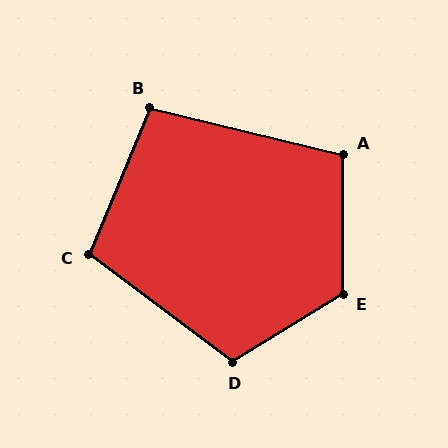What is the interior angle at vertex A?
Approximately 104 degrees (obtuse).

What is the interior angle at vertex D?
Approximately 112 degrees (obtuse).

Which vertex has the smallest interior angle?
B, at approximately 99 degrees.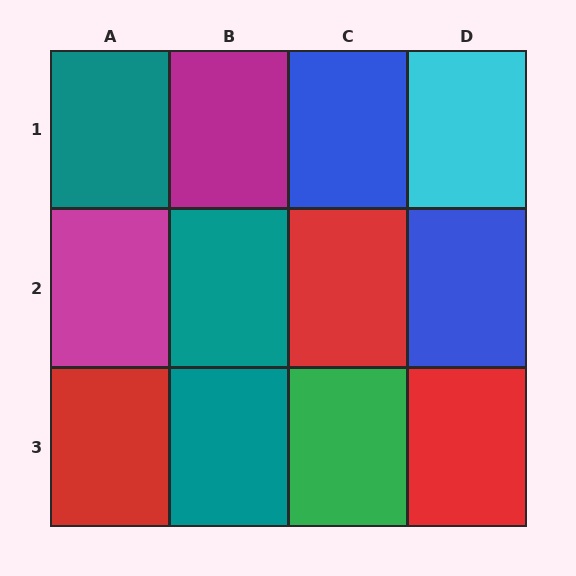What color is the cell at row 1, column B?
Magenta.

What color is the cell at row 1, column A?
Teal.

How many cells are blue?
2 cells are blue.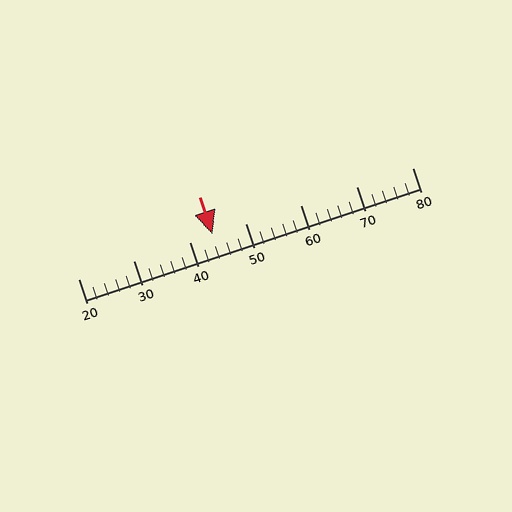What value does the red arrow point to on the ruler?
The red arrow points to approximately 44.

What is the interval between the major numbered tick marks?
The major tick marks are spaced 10 units apart.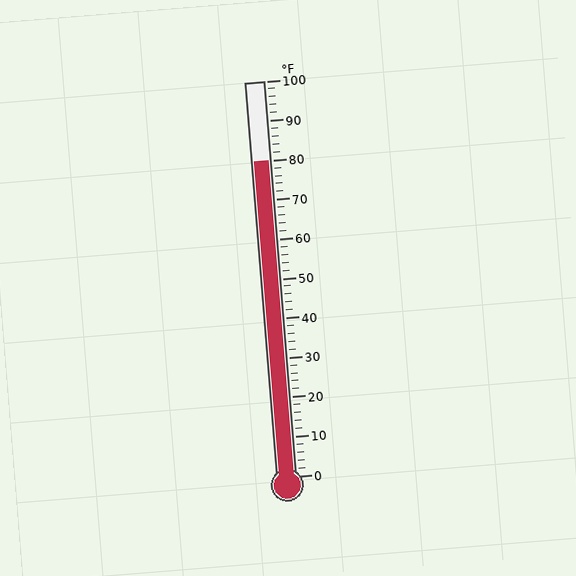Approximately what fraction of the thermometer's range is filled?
The thermometer is filled to approximately 80% of its range.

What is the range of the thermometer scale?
The thermometer scale ranges from 0°F to 100°F.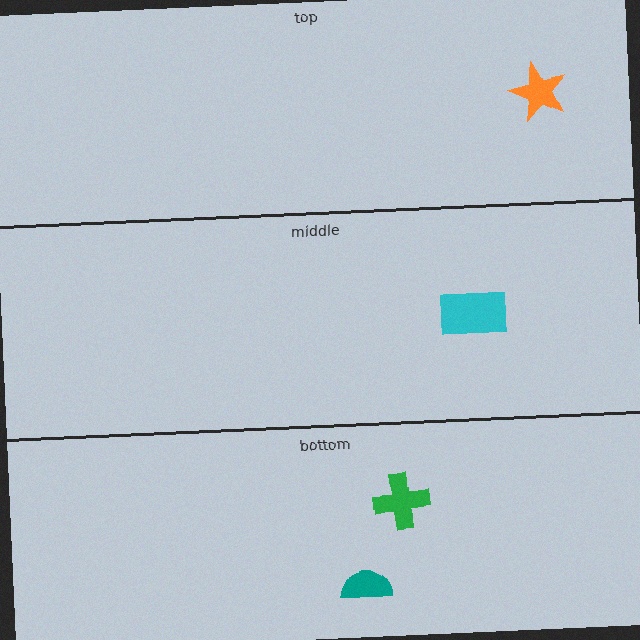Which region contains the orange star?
The top region.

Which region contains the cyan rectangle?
The middle region.